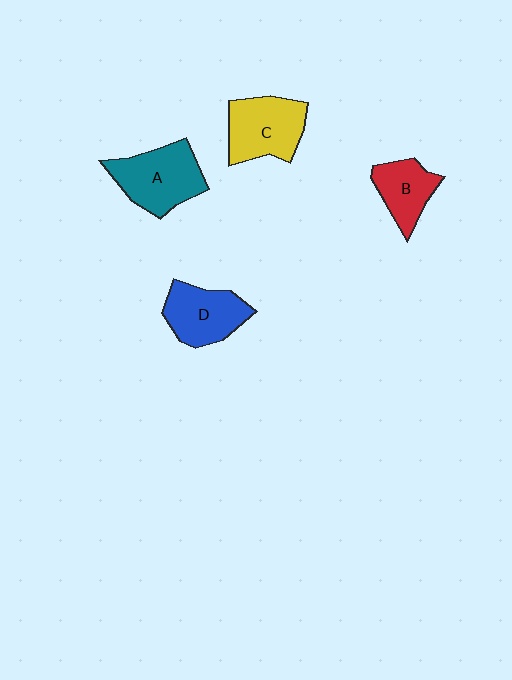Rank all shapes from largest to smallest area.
From largest to smallest: A (teal), C (yellow), D (blue), B (red).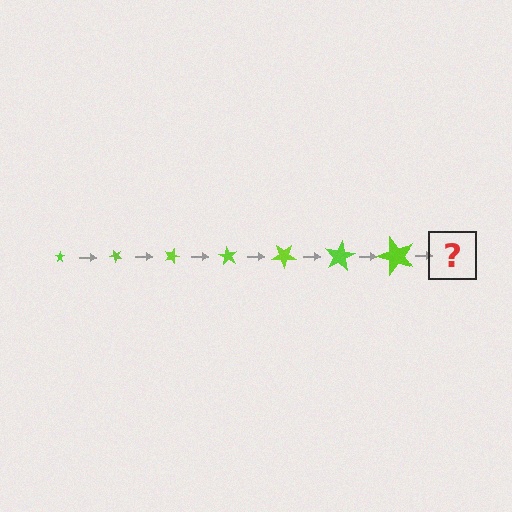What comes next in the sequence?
The next element should be a star, larger than the previous one and rotated 315 degrees from the start.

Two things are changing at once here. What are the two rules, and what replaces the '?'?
The two rules are that the star grows larger each step and it rotates 45 degrees each step. The '?' should be a star, larger than the previous one and rotated 315 degrees from the start.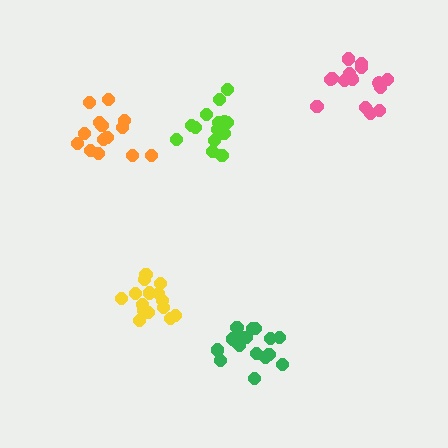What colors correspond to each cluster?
The clusters are colored: orange, lime, green, yellow, pink.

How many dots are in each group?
Group 1: 14 dots, Group 2: 15 dots, Group 3: 17 dots, Group 4: 15 dots, Group 5: 16 dots (77 total).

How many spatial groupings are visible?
There are 5 spatial groupings.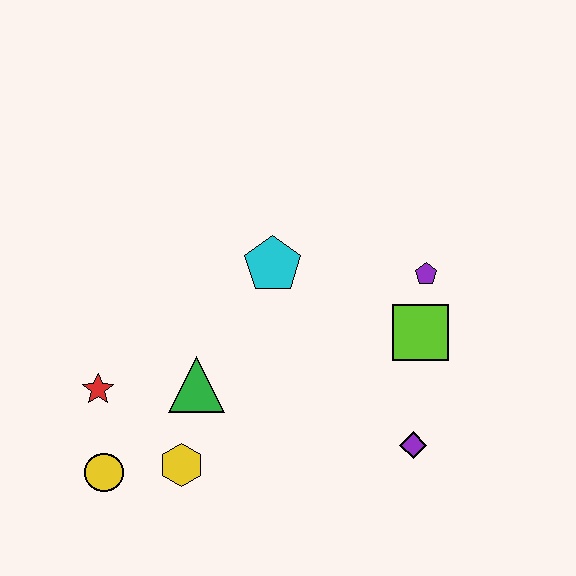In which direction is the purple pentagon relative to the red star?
The purple pentagon is to the right of the red star.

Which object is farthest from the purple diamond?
The red star is farthest from the purple diamond.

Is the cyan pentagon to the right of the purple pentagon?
No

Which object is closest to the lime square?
The purple pentagon is closest to the lime square.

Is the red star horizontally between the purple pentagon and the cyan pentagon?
No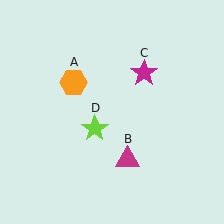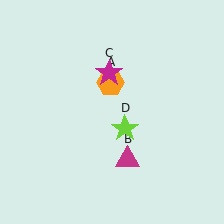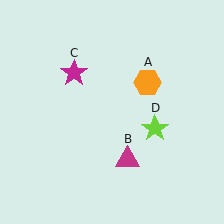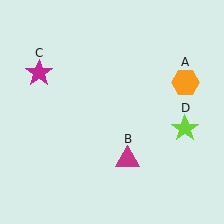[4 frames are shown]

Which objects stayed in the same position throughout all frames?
Magenta triangle (object B) remained stationary.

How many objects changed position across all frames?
3 objects changed position: orange hexagon (object A), magenta star (object C), lime star (object D).